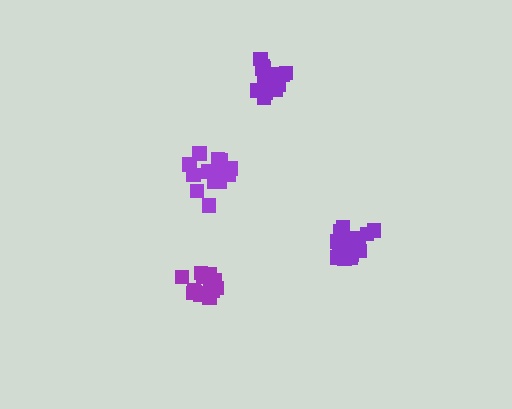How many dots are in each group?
Group 1: 18 dots, Group 2: 19 dots, Group 3: 20 dots, Group 4: 16 dots (73 total).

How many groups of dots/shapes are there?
There are 4 groups.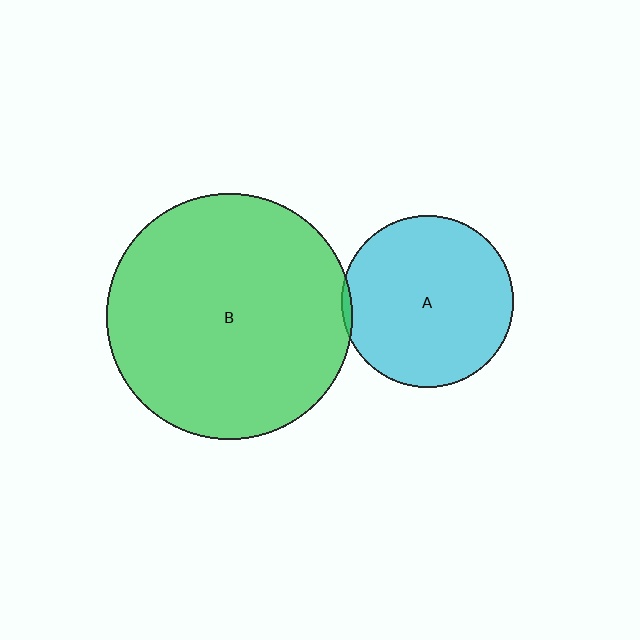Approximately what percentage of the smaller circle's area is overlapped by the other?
Approximately 5%.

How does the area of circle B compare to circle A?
Approximately 2.1 times.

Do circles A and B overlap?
Yes.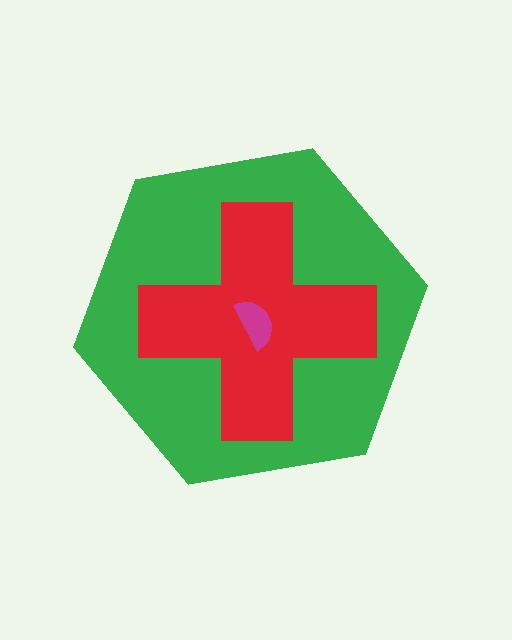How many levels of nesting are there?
3.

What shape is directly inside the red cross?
The magenta semicircle.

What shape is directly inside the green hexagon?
The red cross.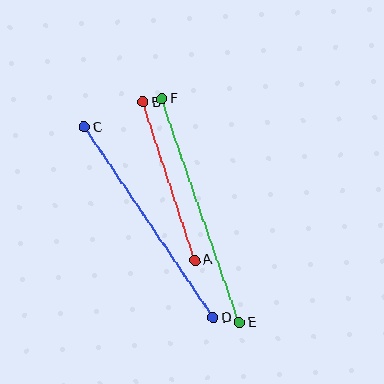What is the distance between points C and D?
The distance is approximately 230 pixels.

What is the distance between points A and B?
The distance is approximately 166 pixels.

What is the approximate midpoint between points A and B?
The midpoint is at approximately (169, 181) pixels.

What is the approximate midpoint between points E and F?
The midpoint is at approximately (201, 211) pixels.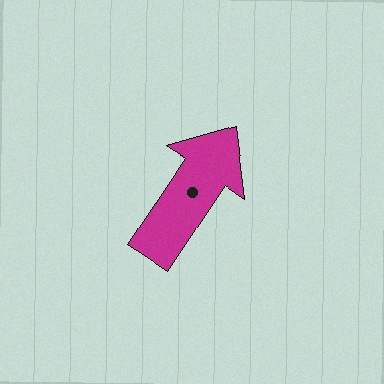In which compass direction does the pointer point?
Northeast.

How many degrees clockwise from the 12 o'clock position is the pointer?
Approximately 33 degrees.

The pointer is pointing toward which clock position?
Roughly 1 o'clock.